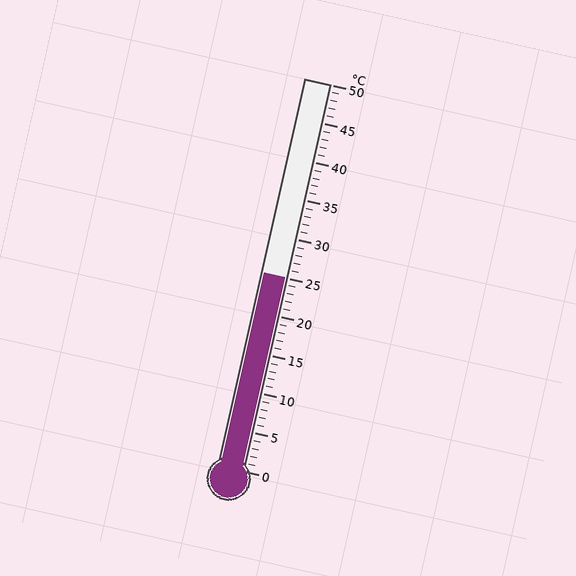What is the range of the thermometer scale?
The thermometer scale ranges from 0°C to 50°C.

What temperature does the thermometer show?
The thermometer shows approximately 25°C.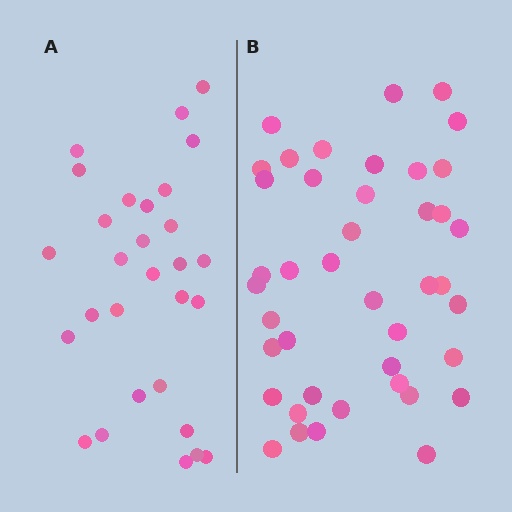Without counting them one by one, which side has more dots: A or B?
Region B (the right region) has more dots.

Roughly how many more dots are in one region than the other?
Region B has approximately 15 more dots than region A.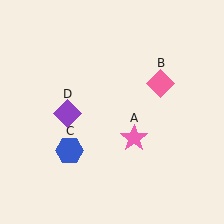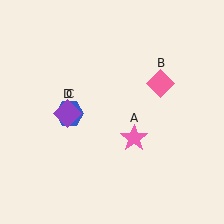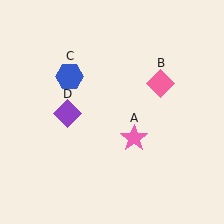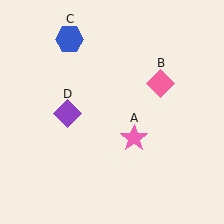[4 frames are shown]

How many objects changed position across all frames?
1 object changed position: blue hexagon (object C).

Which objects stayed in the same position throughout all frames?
Pink star (object A) and pink diamond (object B) and purple diamond (object D) remained stationary.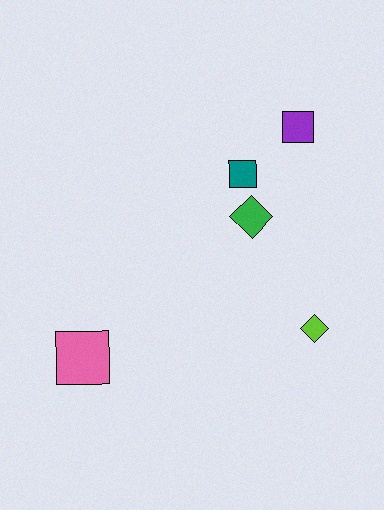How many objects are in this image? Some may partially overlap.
There are 5 objects.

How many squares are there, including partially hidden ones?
There are 3 squares.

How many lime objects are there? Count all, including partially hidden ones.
There is 1 lime object.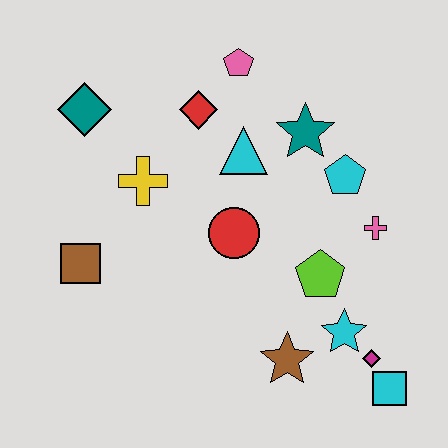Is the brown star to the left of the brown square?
No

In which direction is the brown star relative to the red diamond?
The brown star is below the red diamond.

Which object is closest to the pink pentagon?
The red diamond is closest to the pink pentagon.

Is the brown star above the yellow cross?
No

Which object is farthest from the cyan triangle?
The cyan square is farthest from the cyan triangle.